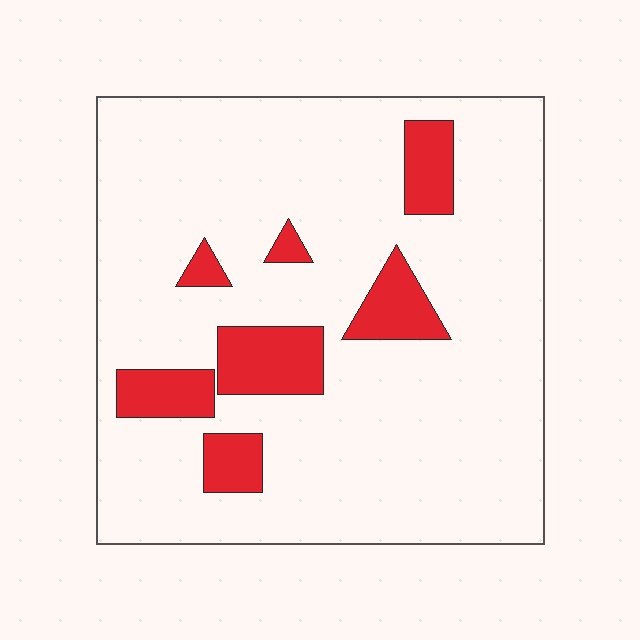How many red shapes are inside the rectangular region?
7.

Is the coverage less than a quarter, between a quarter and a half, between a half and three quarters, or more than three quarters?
Less than a quarter.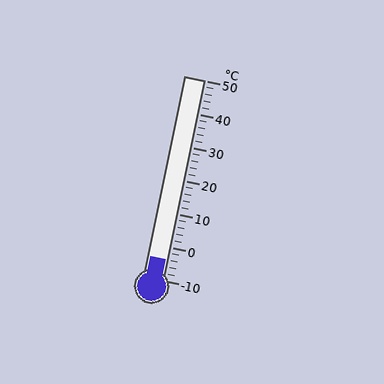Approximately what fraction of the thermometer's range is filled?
The thermometer is filled to approximately 10% of its range.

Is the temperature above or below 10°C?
The temperature is below 10°C.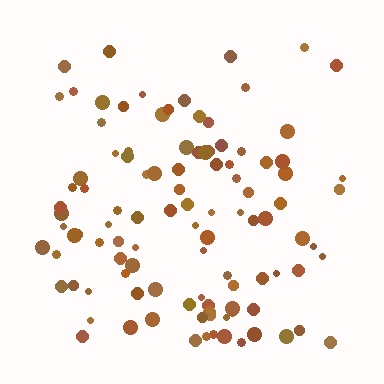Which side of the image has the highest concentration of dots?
The bottom.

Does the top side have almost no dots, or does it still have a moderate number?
Still a moderate number, just noticeably fewer than the bottom.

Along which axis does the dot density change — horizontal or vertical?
Vertical.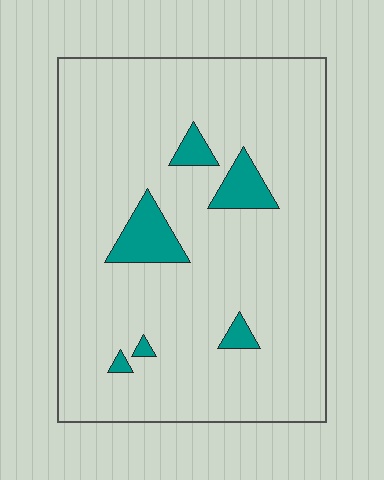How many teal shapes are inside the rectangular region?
6.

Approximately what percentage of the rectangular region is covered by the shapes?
Approximately 10%.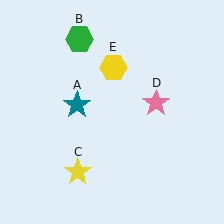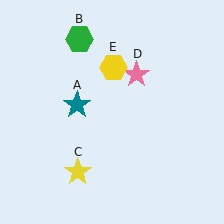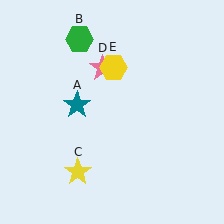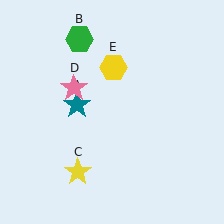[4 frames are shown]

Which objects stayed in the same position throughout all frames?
Teal star (object A) and green hexagon (object B) and yellow star (object C) and yellow hexagon (object E) remained stationary.